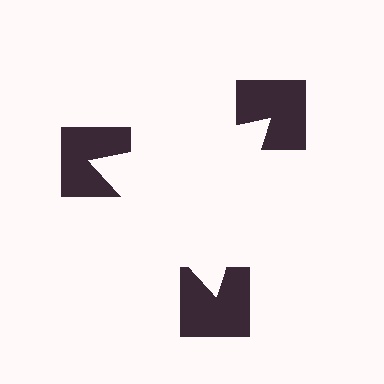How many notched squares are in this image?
There are 3 — one at each vertex of the illusory triangle.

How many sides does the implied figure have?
3 sides.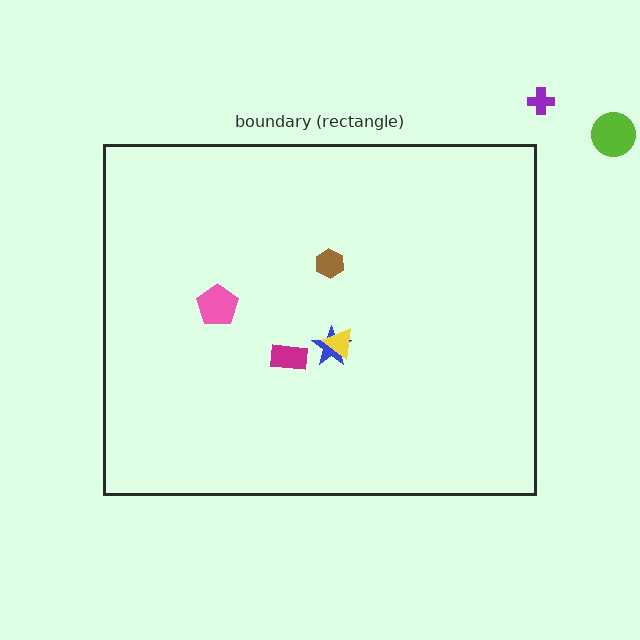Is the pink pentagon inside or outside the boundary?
Inside.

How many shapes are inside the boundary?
5 inside, 2 outside.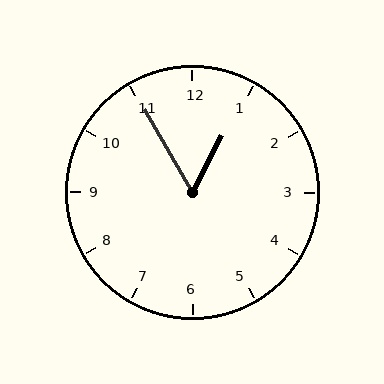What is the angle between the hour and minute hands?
Approximately 58 degrees.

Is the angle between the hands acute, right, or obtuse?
It is acute.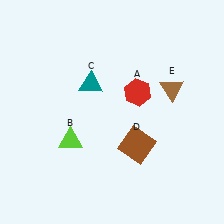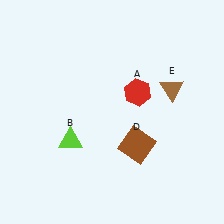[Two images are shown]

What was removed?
The teal triangle (C) was removed in Image 2.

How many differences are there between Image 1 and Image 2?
There is 1 difference between the two images.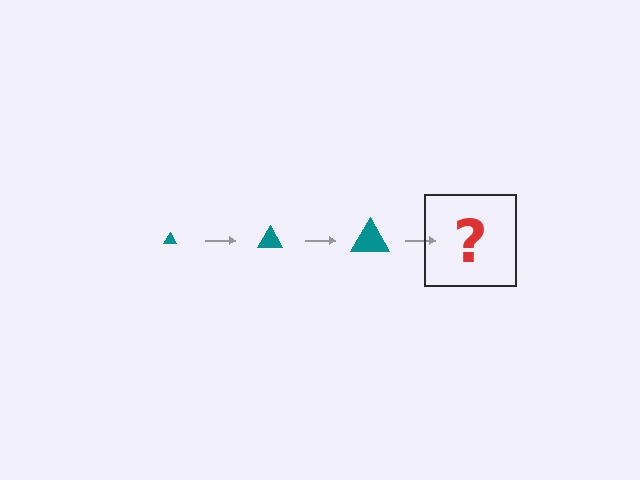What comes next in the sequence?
The next element should be a teal triangle, larger than the previous one.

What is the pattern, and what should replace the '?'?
The pattern is that the triangle gets progressively larger each step. The '?' should be a teal triangle, larger than the previous one.